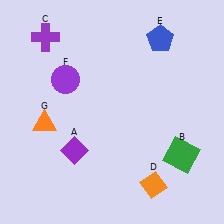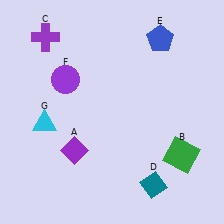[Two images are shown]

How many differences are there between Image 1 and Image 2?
There are 2 differences between the two images.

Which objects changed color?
D changed from orange to teal. G changed from orange to cyan.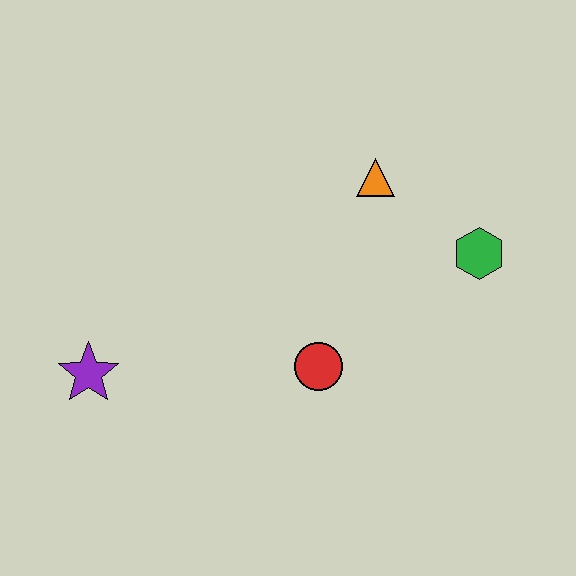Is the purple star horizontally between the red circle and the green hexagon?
No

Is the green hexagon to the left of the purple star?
No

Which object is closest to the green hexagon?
The orange triangle is closest to the green hexagon.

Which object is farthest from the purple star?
The green hexagon is farthest from the purple star.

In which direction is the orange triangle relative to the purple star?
The orange triangle is to the right of the purple star.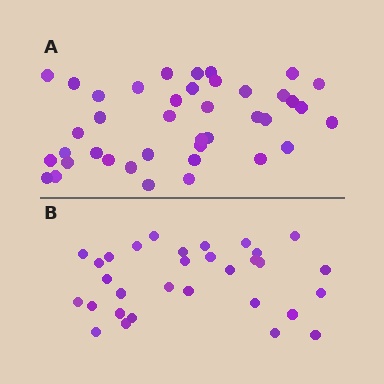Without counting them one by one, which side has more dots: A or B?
Region A (the top region) has more dots.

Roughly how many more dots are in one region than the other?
Region A has roughly 8 or so more dots than region B.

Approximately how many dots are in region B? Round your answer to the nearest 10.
About 30 dots. (The exact count is 31, which rounds to 30.)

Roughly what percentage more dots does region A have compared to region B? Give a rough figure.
About 30% more.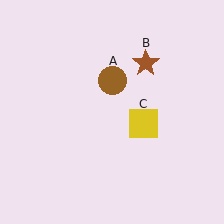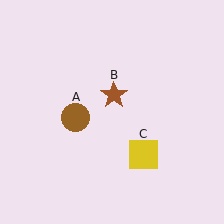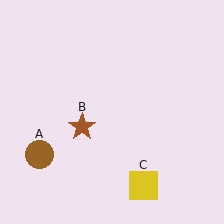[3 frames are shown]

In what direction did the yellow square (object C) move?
The yellow square (object C) moved down.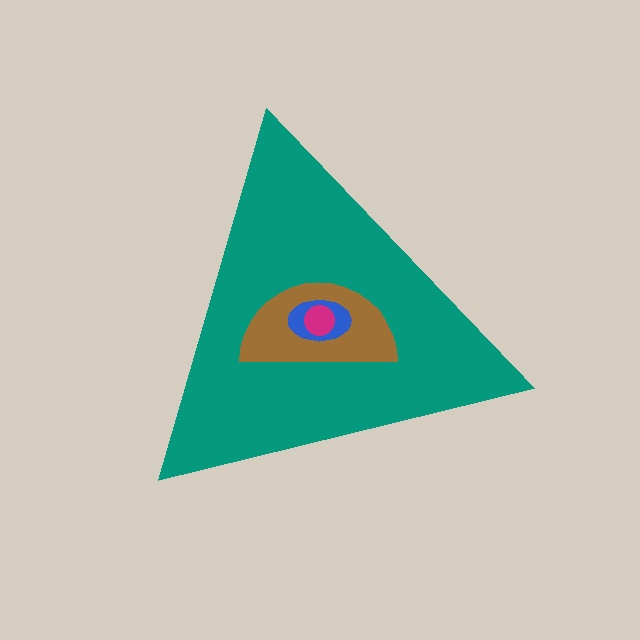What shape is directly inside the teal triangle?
The brown semicircle.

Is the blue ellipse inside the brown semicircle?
Yes.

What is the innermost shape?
The magenta circle.